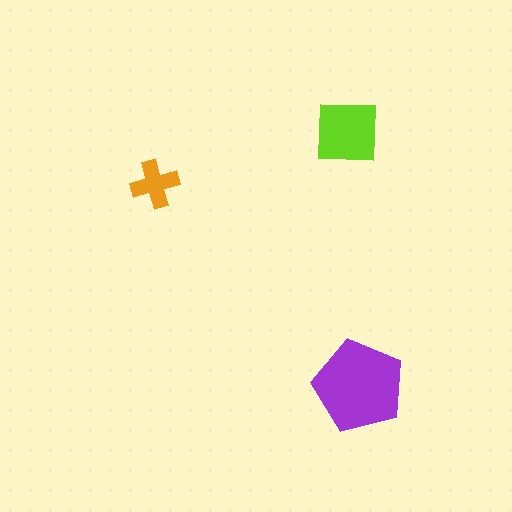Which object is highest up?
The lime square is topmost.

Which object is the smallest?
The orange cross.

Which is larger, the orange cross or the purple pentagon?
The purple pentagon.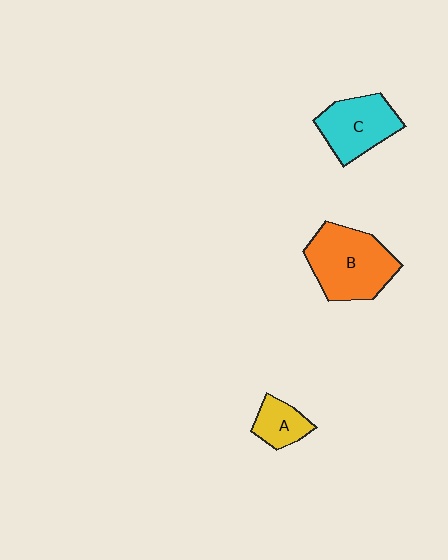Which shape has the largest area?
Shape B (orange).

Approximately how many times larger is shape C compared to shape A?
Approximately 1.9 times.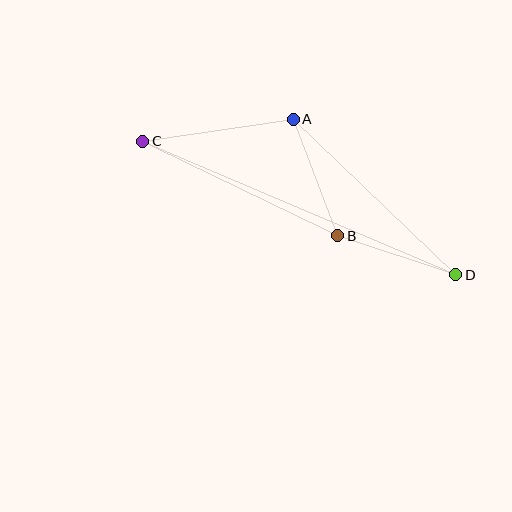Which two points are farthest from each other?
Points C and D are farthest from each other.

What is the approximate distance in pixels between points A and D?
The distance between A and D is approximately 225 pixels.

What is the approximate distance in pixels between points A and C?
The distance between A and C is approximately 152 pixels.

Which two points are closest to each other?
Points B and D are closest to each other.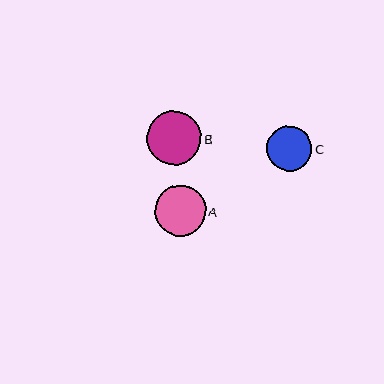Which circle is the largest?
Circle B is the largest with a size of approximately 54 pixels.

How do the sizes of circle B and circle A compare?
Circle B and circle A are approximately the same size.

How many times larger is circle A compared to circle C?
Circle A is approximately 1.1 times the size of circle C.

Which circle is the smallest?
Circle C is the smallest with a size of approximately 45 pixels.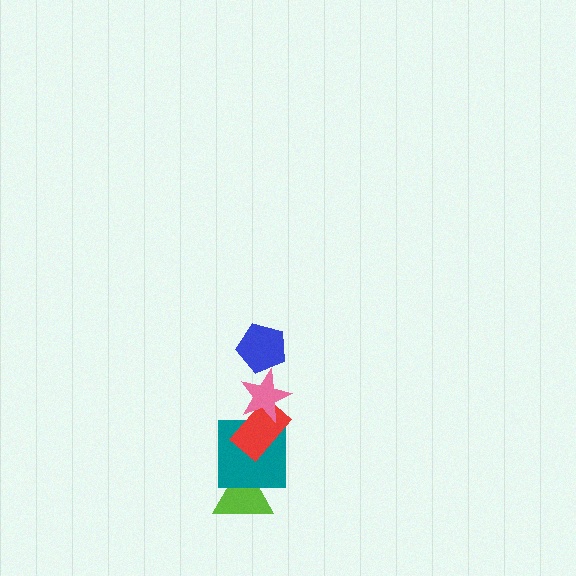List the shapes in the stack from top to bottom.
From top to bottom: the blue pentagon, the pink star, the red rectangle, the teal square, the lime triangle.